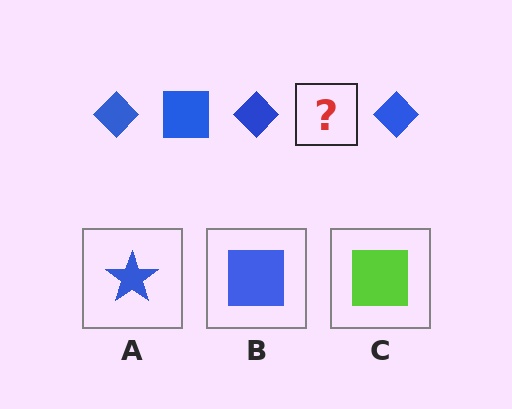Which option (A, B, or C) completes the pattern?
B.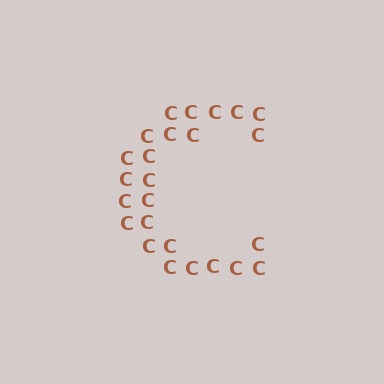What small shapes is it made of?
It is made of small letter C's.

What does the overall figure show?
The overall figure shows the letter C.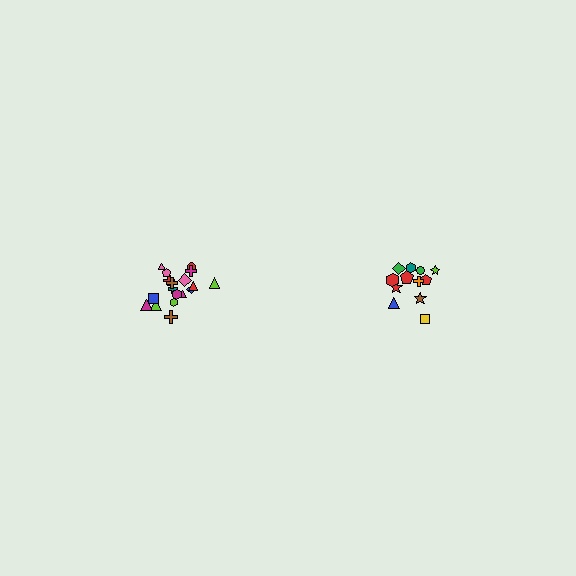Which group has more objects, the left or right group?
The left group.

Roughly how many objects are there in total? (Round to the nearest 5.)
Roughly 30 objects in total.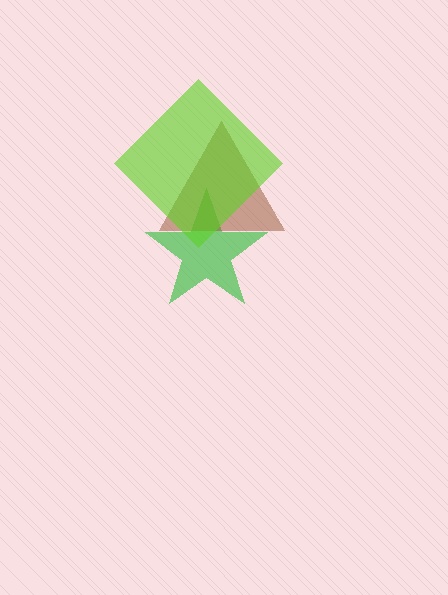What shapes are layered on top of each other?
The layered shapes are: a green star, a brown triangle, a lime diamond.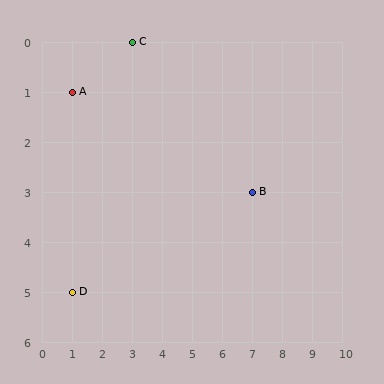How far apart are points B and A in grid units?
Points B and A are 6 columns and 2 rows apart (about 6.3 grid units diagonally).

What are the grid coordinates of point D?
Point D is at grid coordinates (1, 5).